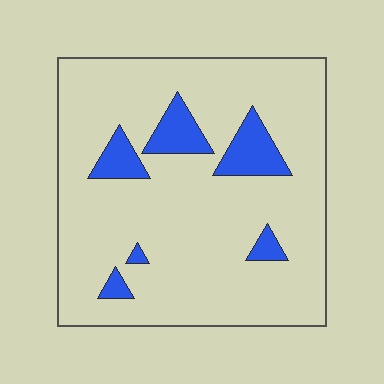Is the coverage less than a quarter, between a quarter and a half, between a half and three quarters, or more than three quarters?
Less than a quarter.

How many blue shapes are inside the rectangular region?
6.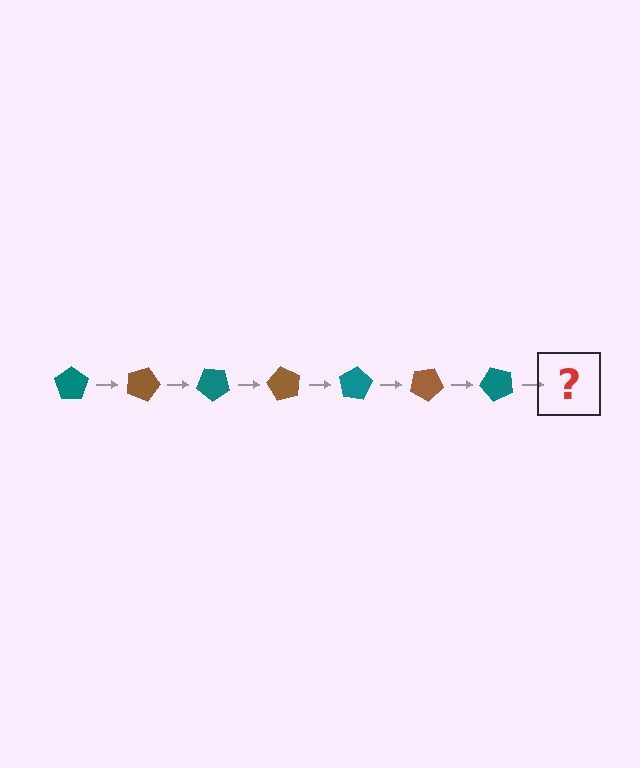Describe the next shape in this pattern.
It should be a brown pentagon, rotated 140 degrees from the start.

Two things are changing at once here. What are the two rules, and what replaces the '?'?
The two rules are that it rotates 20 degrees each step and the color cycles through teal and brown. The '?' should be a brown pentagon, rotated 140 degrees from the start.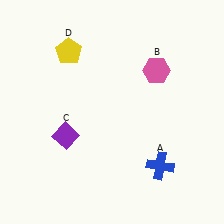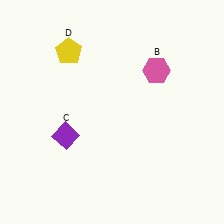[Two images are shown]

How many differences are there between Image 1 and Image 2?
There is 1 difference between the two images.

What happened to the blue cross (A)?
The blue cross (A) was removed in Image 2. It was in the bottom-right area of Image 1.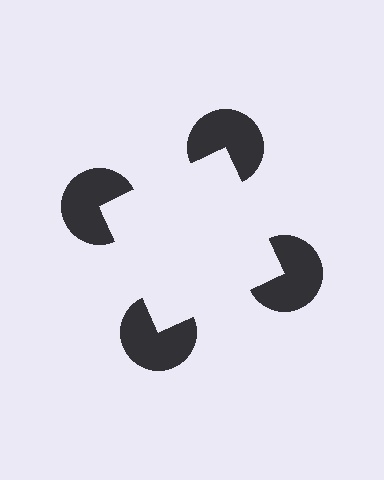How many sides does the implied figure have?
4 sides.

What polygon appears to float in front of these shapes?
An illusory square — its edges are inferred from the aligned wedge cuts in the pac-man discs, not physically drawn.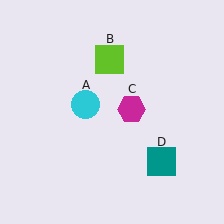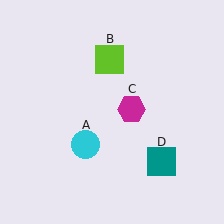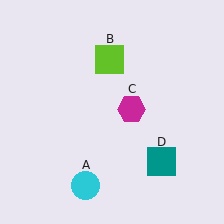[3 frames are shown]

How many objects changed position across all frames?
1 object changed position: cyan circle (object A).